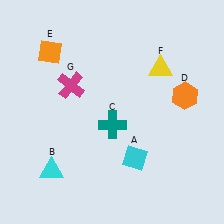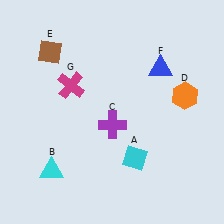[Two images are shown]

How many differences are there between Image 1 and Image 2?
There are 3 differences between the two images.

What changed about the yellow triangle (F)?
In Image 1, F is yellow. In Image 2, it changed to blue.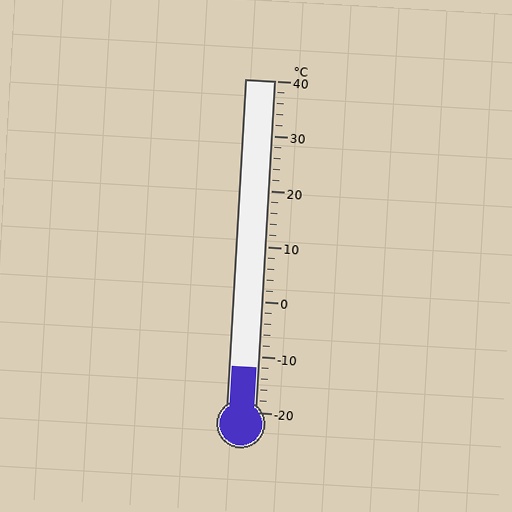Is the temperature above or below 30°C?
The temperature is below 30°C.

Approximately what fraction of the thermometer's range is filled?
The thermometer is filled to approximately 15% of its range.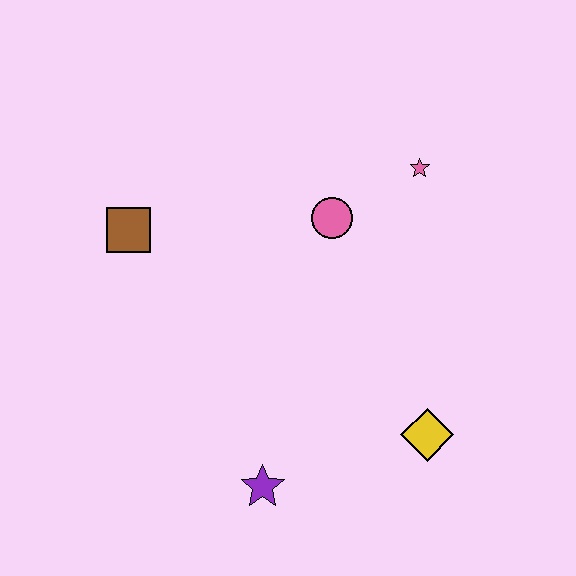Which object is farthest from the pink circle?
The purple star is farthest from the pink circle.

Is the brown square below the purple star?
No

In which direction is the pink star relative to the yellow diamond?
The pink star is above the yellow diamond.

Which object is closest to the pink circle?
The pink star is closest to the pink circle.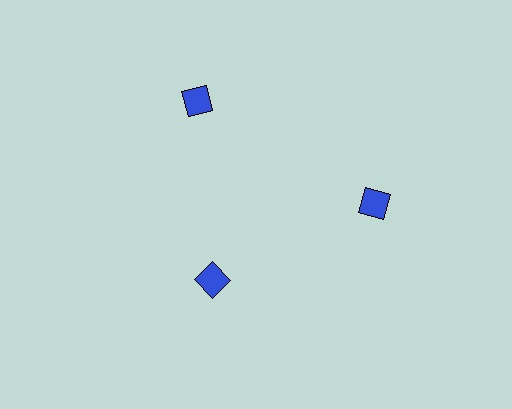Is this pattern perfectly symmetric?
No. The 3 blue squares are arranged in a ring, but one element near the 7 o'clock position is pulled inward toward the center, breaking the 3-fold rotational symmetry.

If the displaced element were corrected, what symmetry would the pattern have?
It would have 3-fold rotational symmetry — the pattern would map onto itself every 120 degrees.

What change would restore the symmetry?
The symmetry would be restored by moving it outward, back onto the ring so that all 3 squares sit at equal angles and equal distance from the center.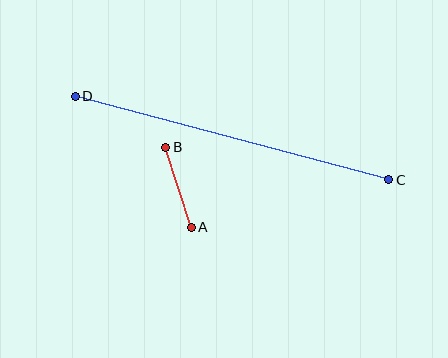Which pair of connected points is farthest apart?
Points C and D are farthest apart.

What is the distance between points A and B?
The distance is approximately 84 pixels.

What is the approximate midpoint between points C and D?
The midpoint is at approximately (232, 138) pixels.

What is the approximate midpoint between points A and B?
The midpoint is at approximately (179, 187) pixels.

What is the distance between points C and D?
The distance is approximately 325 pixels.